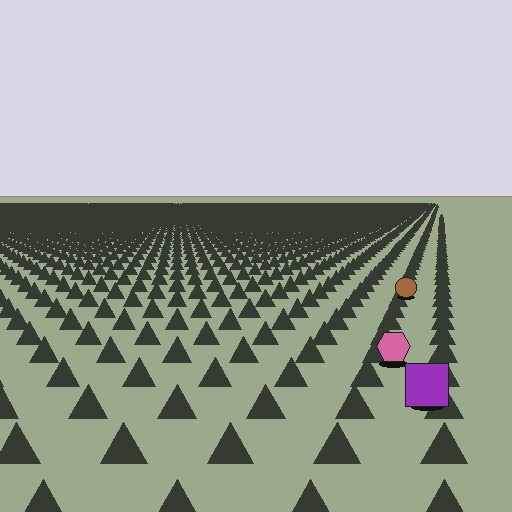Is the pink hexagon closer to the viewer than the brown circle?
Yes. The pink hexagon is closer — you can tell from the texture gradient: the ground texture is coarser near it.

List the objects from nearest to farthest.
From nearest to farthest: the purple square, the pink hexagon, the brown circle.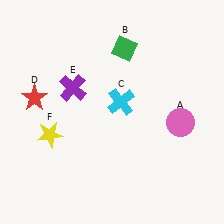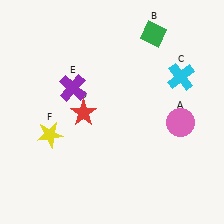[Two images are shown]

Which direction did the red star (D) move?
The red star (D) moved right.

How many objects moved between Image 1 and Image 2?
3 objects moved between the two images.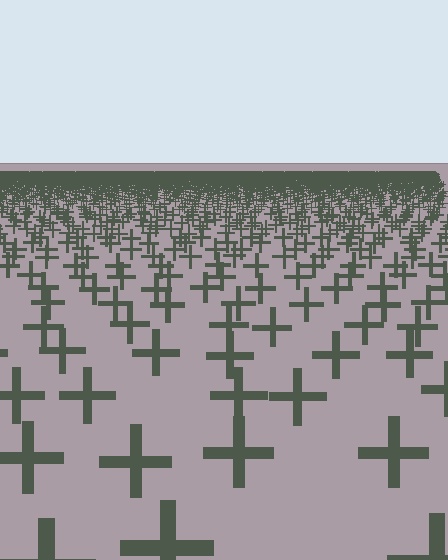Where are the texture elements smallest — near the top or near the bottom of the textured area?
Near the top.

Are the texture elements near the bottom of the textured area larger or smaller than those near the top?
Larger. Near the bottom, elements are closer to the viewer and appear at a bigger on-screen size.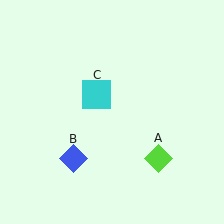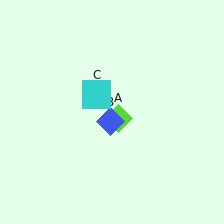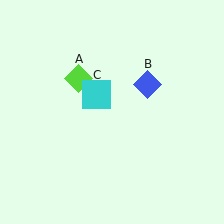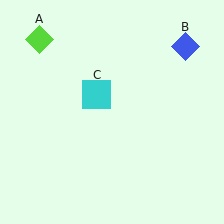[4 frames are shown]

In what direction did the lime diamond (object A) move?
The lime diamond (object A) moved up and to the left.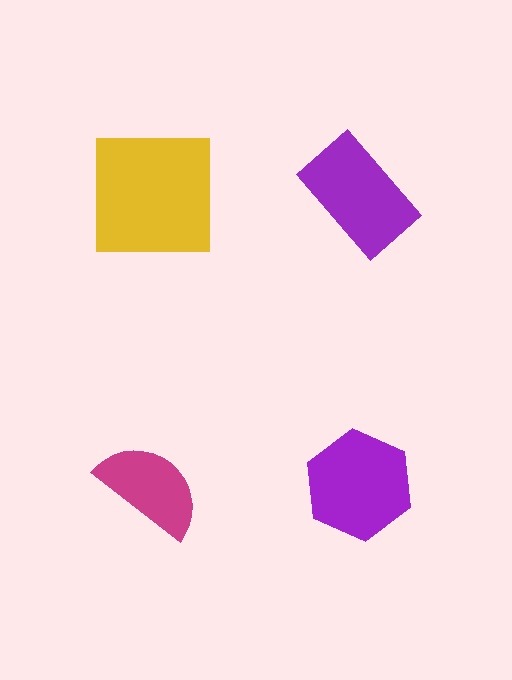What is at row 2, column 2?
A purple hexagon.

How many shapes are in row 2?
2 shapes.